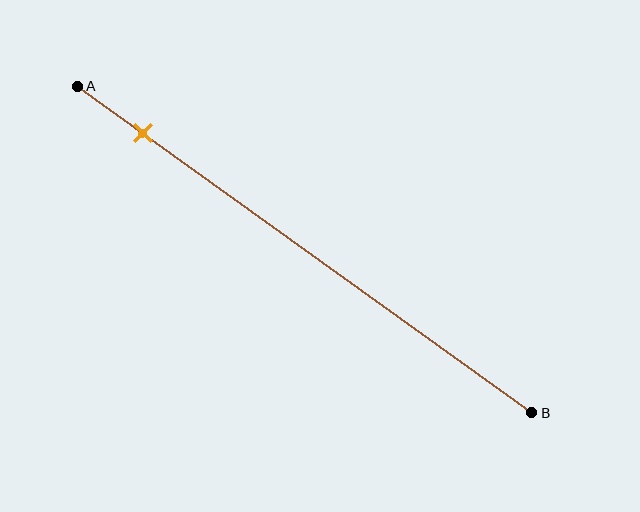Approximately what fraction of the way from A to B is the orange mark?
The orange mark is approximately 15% of the way from A to B.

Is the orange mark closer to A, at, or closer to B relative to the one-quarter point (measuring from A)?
The orange mark is closer to point A than the one-quarter point of segment AB.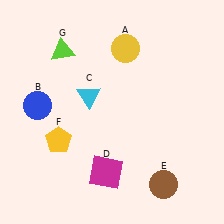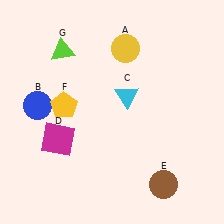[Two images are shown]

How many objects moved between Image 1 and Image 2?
3 objects moved between the two images.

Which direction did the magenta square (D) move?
The magenta square (D) moved left.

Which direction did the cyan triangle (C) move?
The cyan triangle (C) moved right.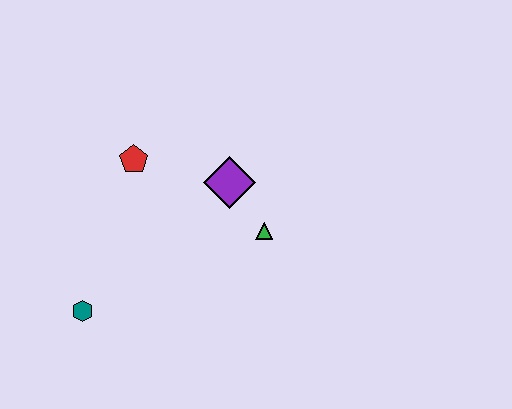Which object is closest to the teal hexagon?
The red pentagon is closest to the teal hexagon.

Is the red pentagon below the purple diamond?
No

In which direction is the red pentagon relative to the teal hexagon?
The red pentagon is above the teal hexagon.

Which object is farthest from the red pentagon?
The teal hexagon is farthest from the red pentagon.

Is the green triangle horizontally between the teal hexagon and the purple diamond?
No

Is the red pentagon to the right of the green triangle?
No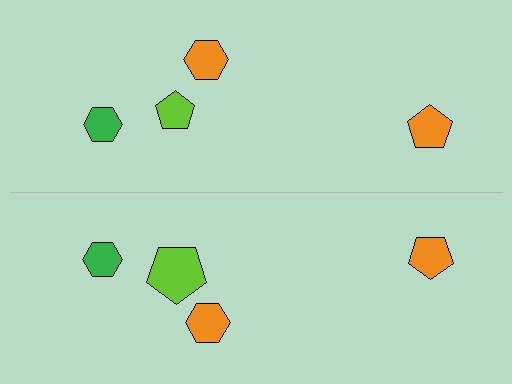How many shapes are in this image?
There are 8 shapes in this image.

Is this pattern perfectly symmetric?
No, the pattern is not perfectly symmetric. The lime pentagon on the bottom side has a different size than its mirror counterpart.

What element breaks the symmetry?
The lime pentagon on the bottom side has a different size than its mirror counterpart.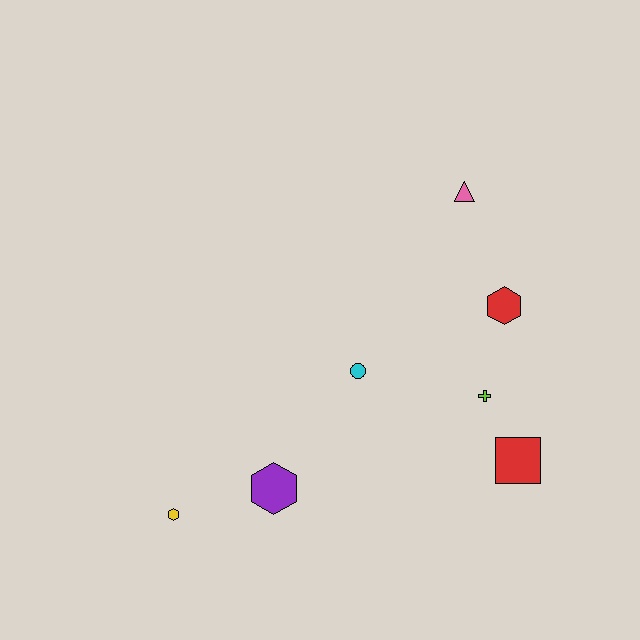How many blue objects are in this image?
There are no blue objects.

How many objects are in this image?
There are 7 objects.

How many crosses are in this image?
There is 1 cross.